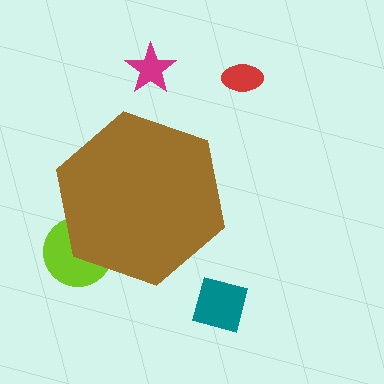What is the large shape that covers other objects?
A brown hexagon.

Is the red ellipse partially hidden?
No, the red ellipse is fully visible.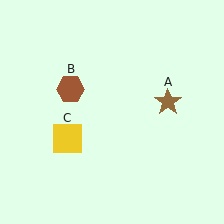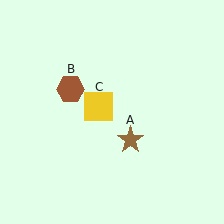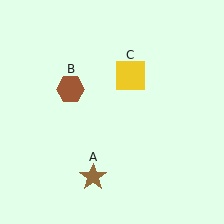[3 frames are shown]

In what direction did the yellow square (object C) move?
The yellow square (object C) moved up and to the right.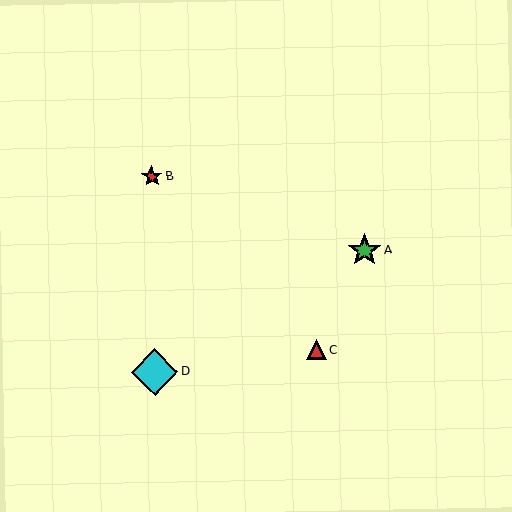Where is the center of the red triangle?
The center of the red triangle is at (316, 350).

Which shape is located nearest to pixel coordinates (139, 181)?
The red star (labeled B) at (152, 176) is nearest to that location.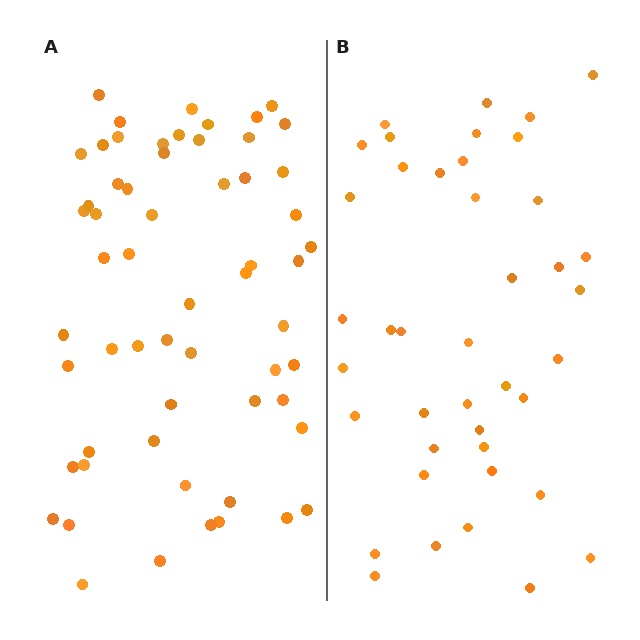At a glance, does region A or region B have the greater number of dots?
Region A (the left region) has more dots.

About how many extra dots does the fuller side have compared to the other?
Region A has approximately 20 more dots than region B.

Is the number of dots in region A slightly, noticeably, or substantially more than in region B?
Region A has noticeably more, but not dramatically so. The ratio is roughly 1.4 to 1.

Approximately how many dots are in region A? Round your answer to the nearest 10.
About 60 dots. (The exact count is 59, which rounds to 60.)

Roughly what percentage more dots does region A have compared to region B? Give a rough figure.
About 45% more.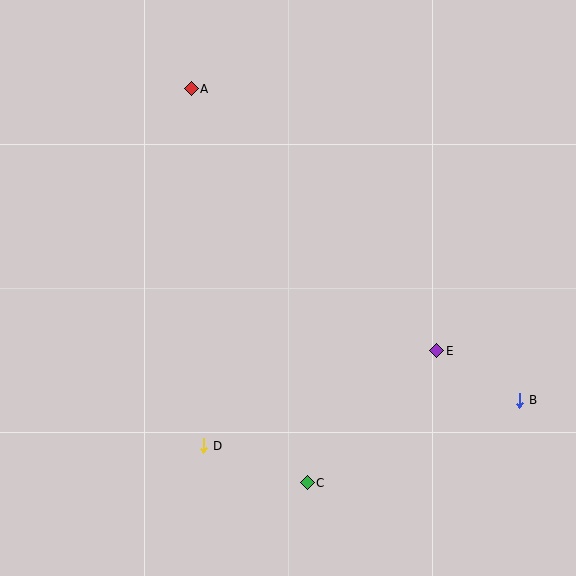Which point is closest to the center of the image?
Point E at (437, 351) is closest to the center.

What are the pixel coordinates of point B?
Point B is at (520, 400).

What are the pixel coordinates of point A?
Point A is at (191, 89).